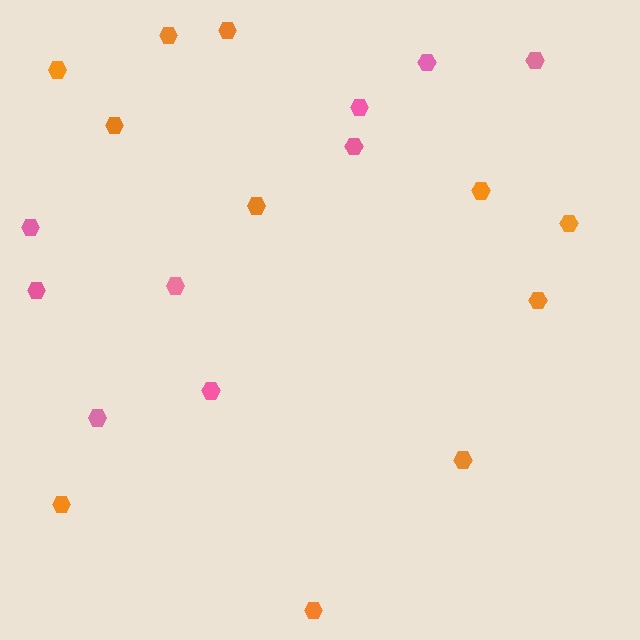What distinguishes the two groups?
There are 2 groups: one group of pink hexagons (9) and one group of orange hexagons (11).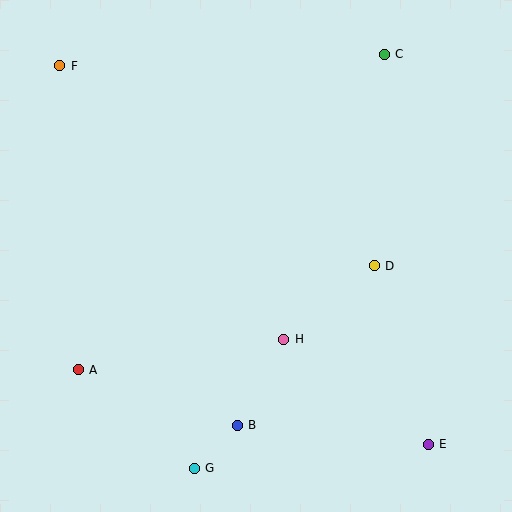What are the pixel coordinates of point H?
Point H is at (284, 339).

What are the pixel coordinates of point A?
Point A is at (78, 370).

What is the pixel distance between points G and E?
The distance between G and E is 235 pixels.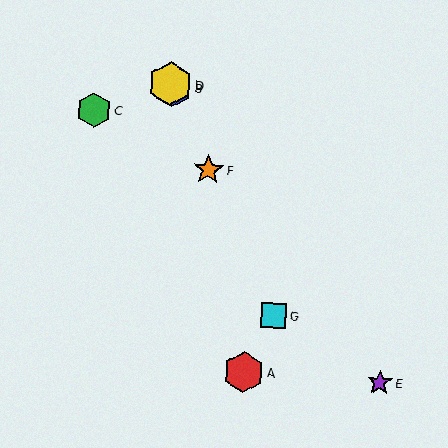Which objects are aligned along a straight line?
Objects B, D, F, G are aligned along a straight line.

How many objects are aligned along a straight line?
4 objects (B, D, F, G) are aligned along a straight line.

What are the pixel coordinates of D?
Object D is at (170, 84).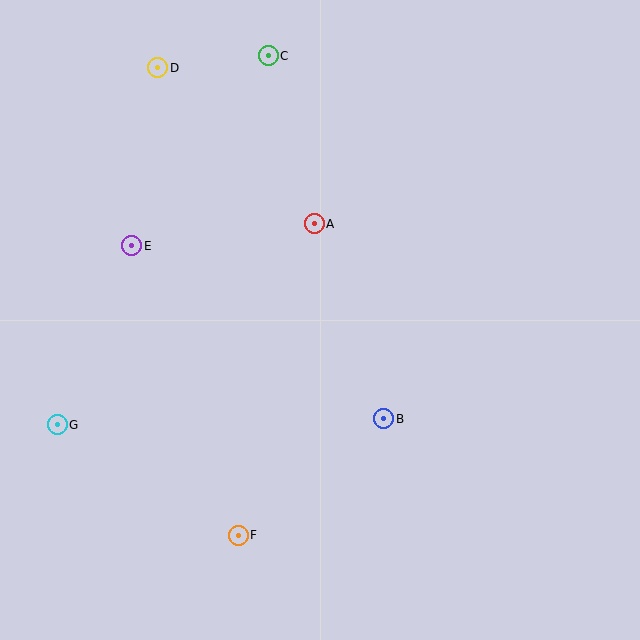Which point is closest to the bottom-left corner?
Point G is closest to the bottom-left corner.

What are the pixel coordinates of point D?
Point D is at (158, 68).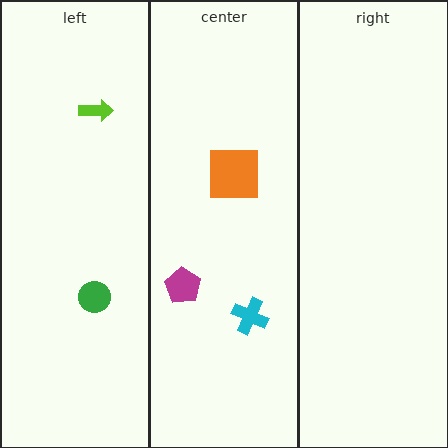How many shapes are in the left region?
2.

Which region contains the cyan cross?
The center region.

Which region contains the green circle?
The left region.